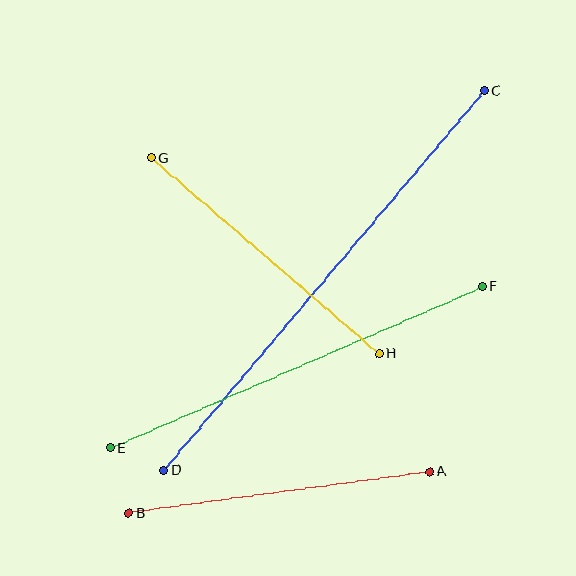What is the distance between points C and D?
The distance is approximately 497 pixels.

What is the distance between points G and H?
The distance is approximately 300 pixels.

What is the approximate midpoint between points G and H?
The midpoint is at approximately (265, 256) pixels.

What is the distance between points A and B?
The distance is approximately 304 pixels.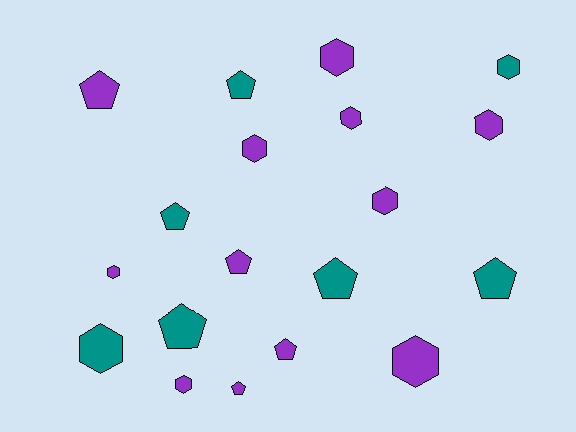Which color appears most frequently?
Purple, with 12 objects.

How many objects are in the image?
There are 19 objects.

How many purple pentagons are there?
There are 4 purple pentagons.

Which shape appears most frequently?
Hexagon, with 10 objects.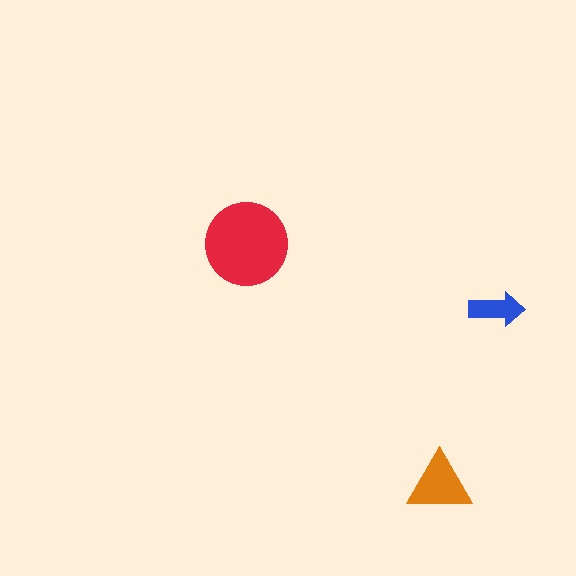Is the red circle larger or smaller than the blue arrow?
Larger.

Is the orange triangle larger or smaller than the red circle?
Smaller.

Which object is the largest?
The red circle.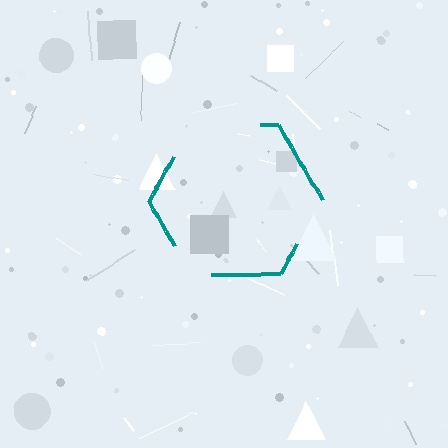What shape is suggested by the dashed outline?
The dashed outline suggests a hexagon.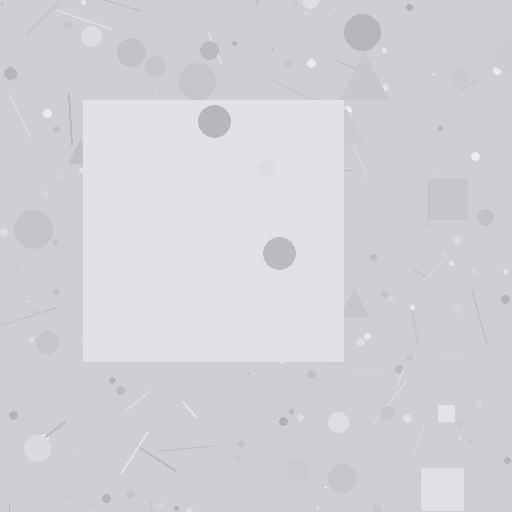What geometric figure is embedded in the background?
A square is embedded in the background.